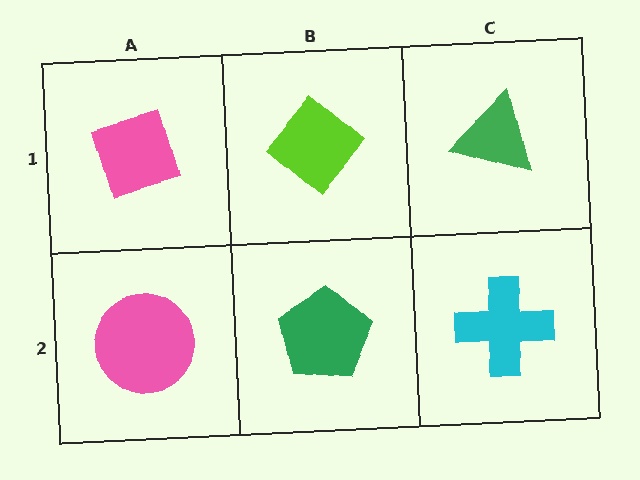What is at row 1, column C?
A green triangle.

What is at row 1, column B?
A lime diamond.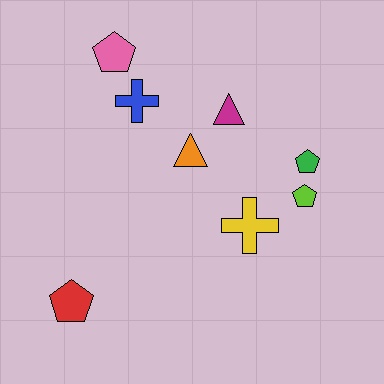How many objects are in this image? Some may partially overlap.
There are 8 objects.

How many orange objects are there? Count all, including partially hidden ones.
There is 1 orange object.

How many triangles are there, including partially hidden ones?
There are 2 triangles.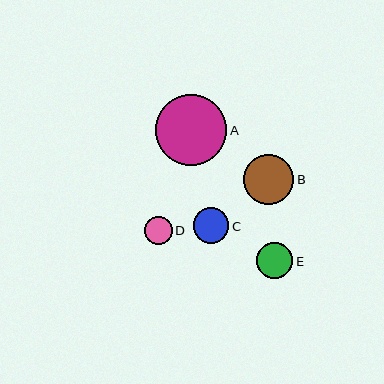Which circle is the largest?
Circle A is the largest with a size of approximately 71 pixels.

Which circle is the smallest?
Circle D is the smallest with a size of approximately 27 pixels.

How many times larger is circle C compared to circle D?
Circle C is approximately 1.3 times the size of circle D.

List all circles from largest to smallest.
From largest to smallest: A, B, E, C, D.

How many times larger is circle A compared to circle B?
Circle A is approximately 1.4 times the size of circle B.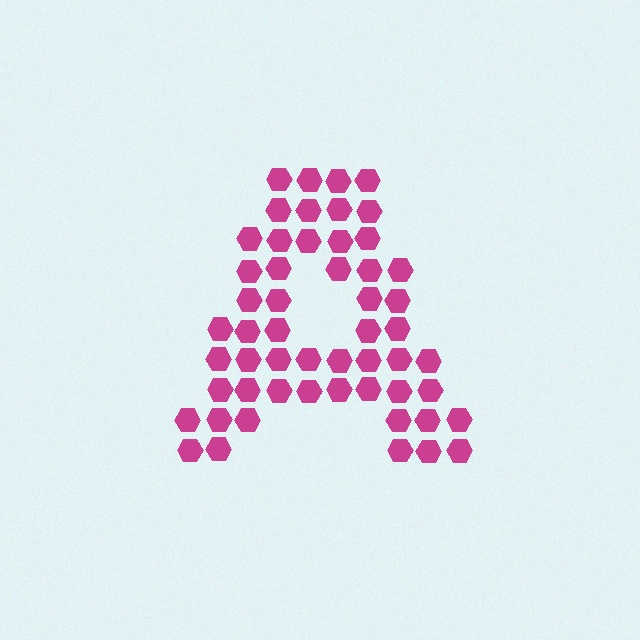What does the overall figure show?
The overall figure shows the letter A.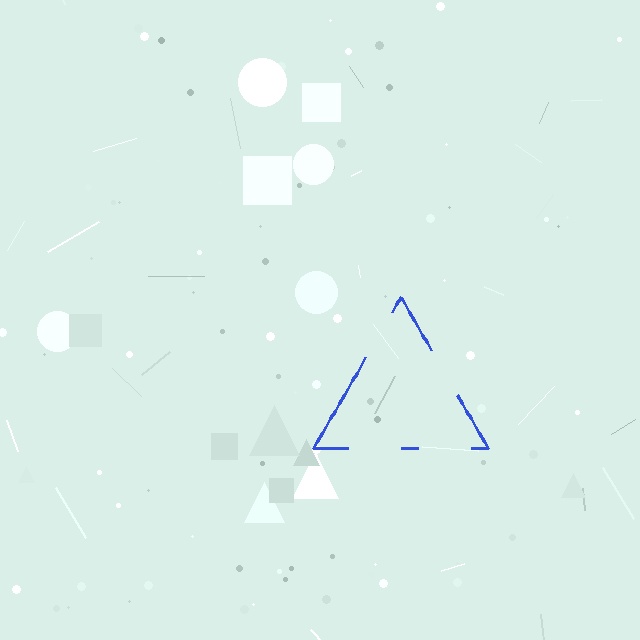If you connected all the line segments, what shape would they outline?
They would outline a triangle.